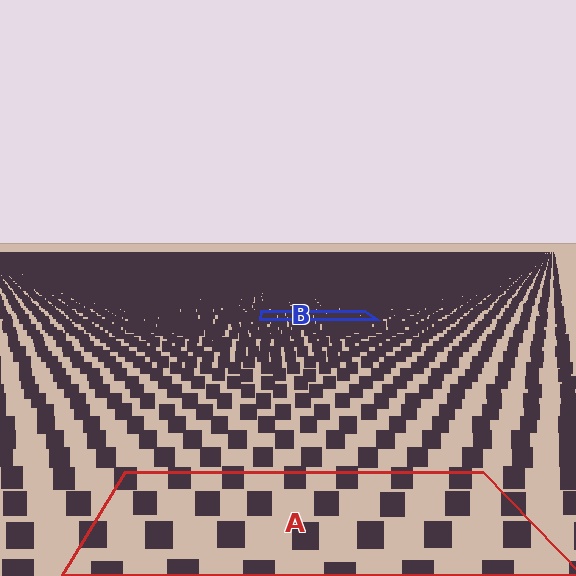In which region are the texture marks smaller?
The texture marks are smaller in region B, because it is farther away.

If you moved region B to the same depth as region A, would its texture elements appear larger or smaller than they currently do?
They would appear larger. At a closer depth, the same texture elements are projected at a bigger on-screen size.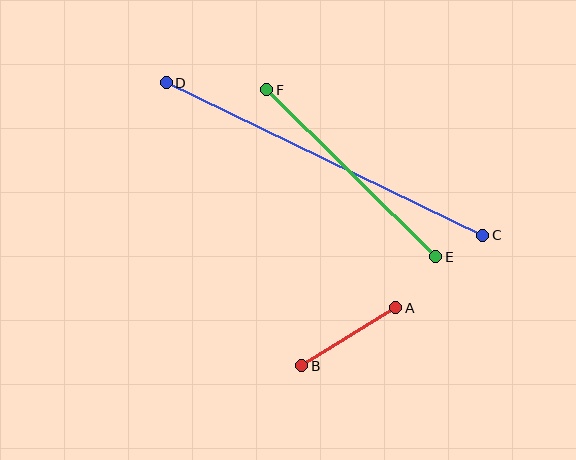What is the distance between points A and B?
The distance is approximately 110 pixels.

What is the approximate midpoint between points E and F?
The midpoint is at approximately (351, 173) pixels.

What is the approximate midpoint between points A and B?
The midpoint is at approximately (349, 337) pixels.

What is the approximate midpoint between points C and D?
The midpoint is at approximately (324, 159) pixels.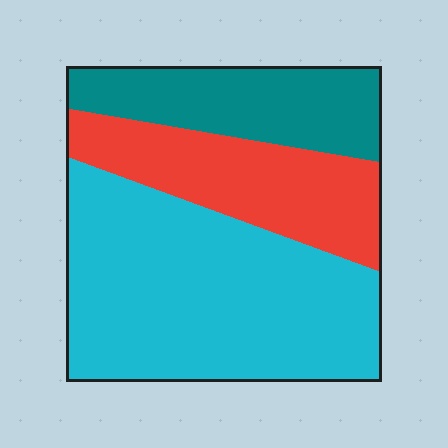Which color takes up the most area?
Cyan, at roughly 55%.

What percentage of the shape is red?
Red covers roughly 25% of the shape.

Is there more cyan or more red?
Cyan.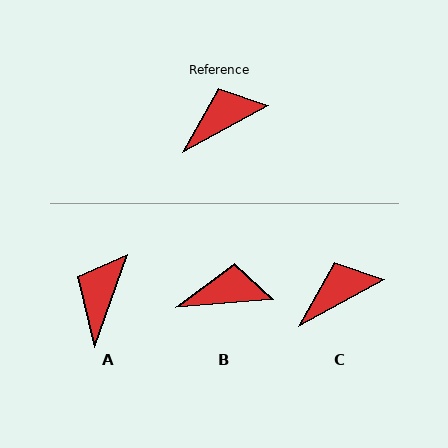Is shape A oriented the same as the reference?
No, it is off by about 42 degrees.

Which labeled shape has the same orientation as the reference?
C.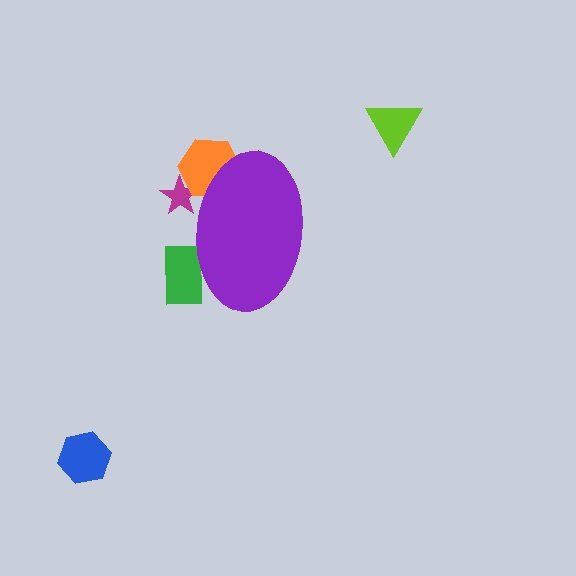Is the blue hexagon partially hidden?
No, the blue hexagon is fully visible.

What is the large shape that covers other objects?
A purple ellipse.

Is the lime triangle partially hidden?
No, the lime triangle is fully visible.